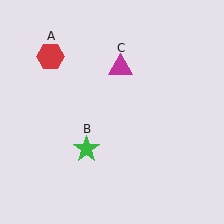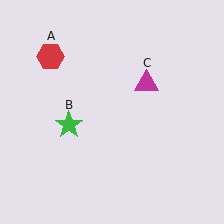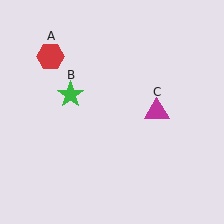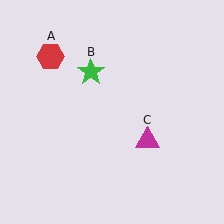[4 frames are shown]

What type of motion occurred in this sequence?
The green star (object B), magenta triangle (object C) rotated clockwise around the center of the scene.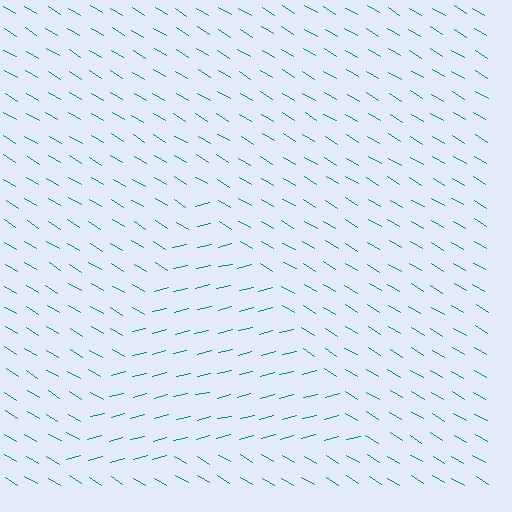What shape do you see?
I see a triangle.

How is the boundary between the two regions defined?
The boundary is defined purely by a change in line orientation (approximately 45 degrees difference). All lines are the same color and thickness.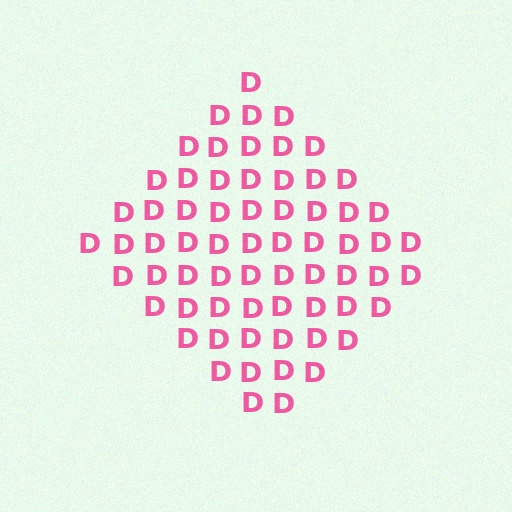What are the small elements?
The small elements are letter D's.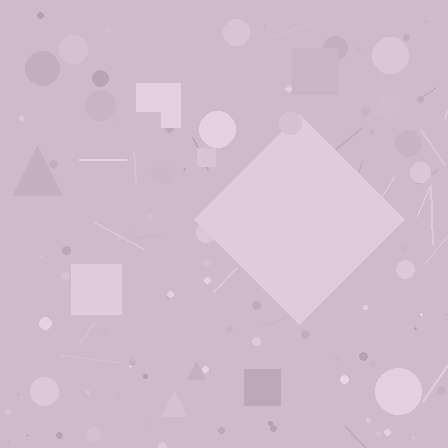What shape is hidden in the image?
A diamond is hidden in the image.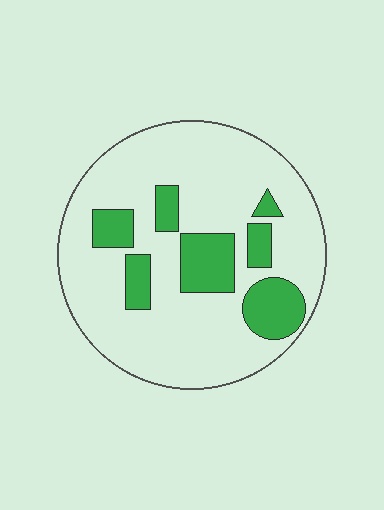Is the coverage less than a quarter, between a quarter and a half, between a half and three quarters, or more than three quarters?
Less than a quarter.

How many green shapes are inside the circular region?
7.